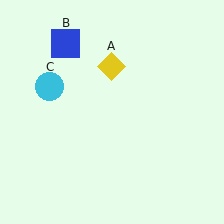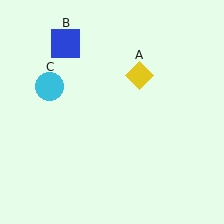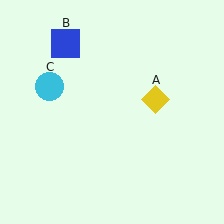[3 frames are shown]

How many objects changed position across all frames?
1 object changed position: yellow diamond (object A).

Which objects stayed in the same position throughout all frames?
Blue square (object B) and cyan circle (object C) remained stationary.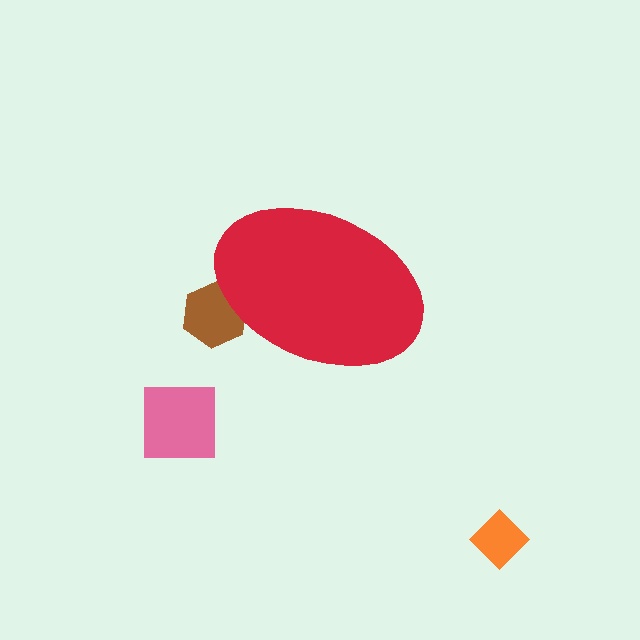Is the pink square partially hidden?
No, the pink square is fully visible.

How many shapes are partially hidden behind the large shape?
1 shape is partially hidden.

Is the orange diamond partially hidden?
No, the orange diamond is fully visible.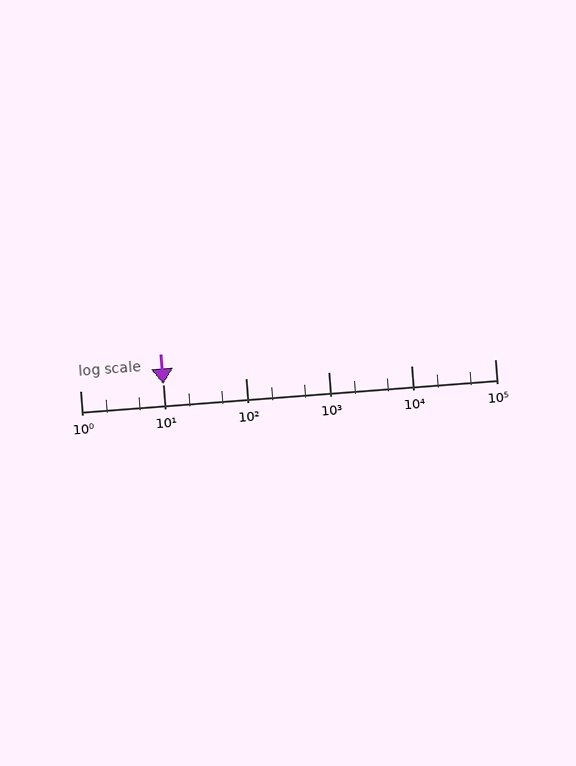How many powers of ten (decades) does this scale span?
The scale spans 5 decades, from 1 to 100000.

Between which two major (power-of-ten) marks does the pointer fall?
The pointer is between 10 and 100.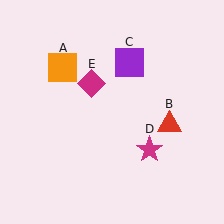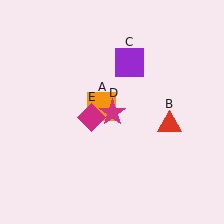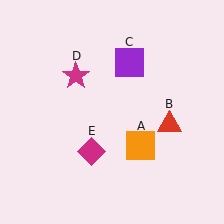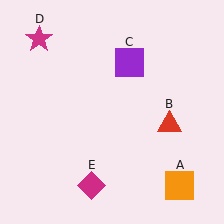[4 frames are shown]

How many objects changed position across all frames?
3 objects changed position: orange square (object A), magenta star (object D), magenta diamond (object E).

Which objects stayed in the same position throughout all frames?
Red triangle (object B) and purple square (object C) remained stationary.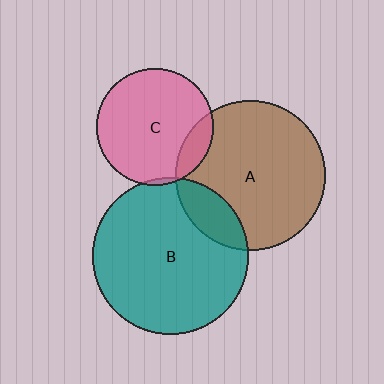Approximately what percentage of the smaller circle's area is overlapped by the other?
Approximately 15%.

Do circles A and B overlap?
Yes.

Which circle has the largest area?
Circle B (teal).